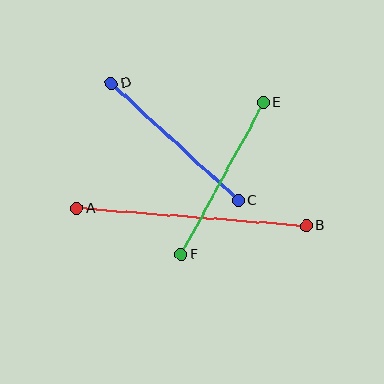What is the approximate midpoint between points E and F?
The midpoint is at approximately (222, 178) pixels.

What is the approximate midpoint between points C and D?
The midpoint is at approximately (175, 142) pixels.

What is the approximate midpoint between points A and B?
The midpoint is at approximately (192, 217) pixels.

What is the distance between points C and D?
The distance is approximately 173 pixels.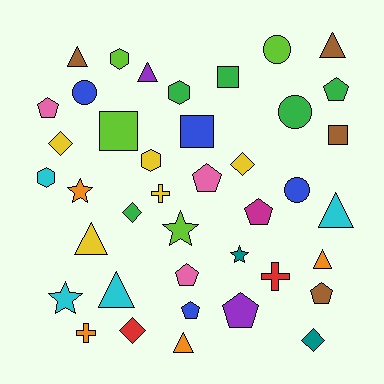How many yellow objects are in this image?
There are 5 yellow objects.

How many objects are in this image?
There are 40 objects.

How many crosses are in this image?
There are 3 crosses.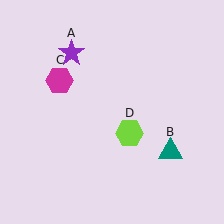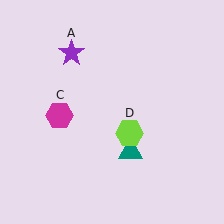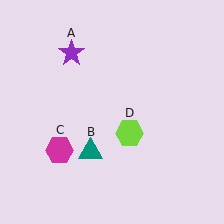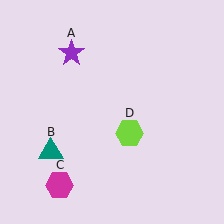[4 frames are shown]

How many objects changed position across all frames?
2 objects changed position: teal triangle (object B), magenta hexagon (object C).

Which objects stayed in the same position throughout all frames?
Purple star (object A) and lime hexagon (object D) remained stationary.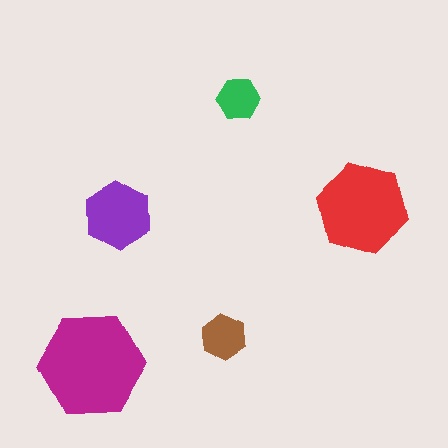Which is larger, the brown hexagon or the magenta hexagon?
The magenta one.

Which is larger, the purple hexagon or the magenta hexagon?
The magenta one.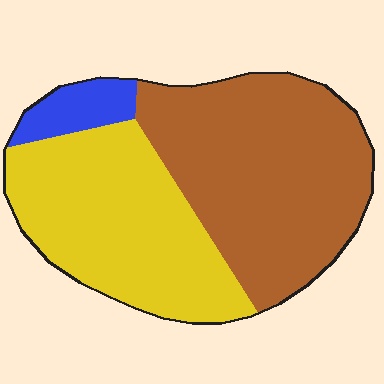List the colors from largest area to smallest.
From largest to smallest: brown, yellow, blue.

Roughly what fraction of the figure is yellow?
Yellow takes up between a third and a half of the figure.